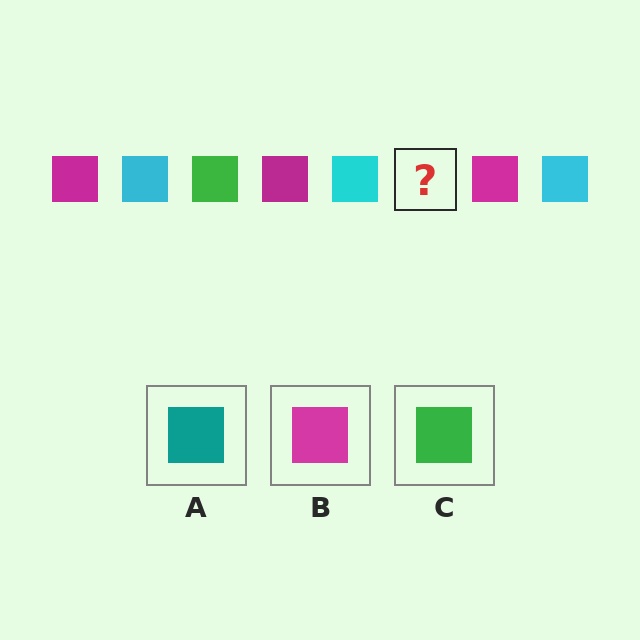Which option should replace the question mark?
Option C.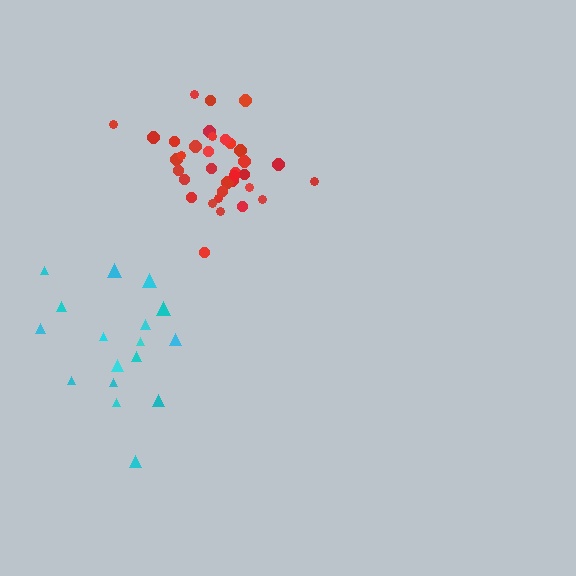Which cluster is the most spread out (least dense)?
Cyan.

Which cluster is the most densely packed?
Red.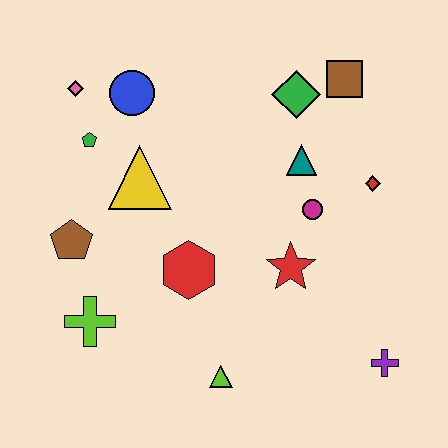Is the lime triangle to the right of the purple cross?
No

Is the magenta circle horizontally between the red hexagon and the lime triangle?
No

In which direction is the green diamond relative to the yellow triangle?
The green diamond is to the right of the yellow triangle.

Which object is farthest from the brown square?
The lime cross is farthest from the brown square.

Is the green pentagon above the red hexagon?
Yes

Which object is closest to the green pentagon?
The pink diamond is closest to the green pentagon.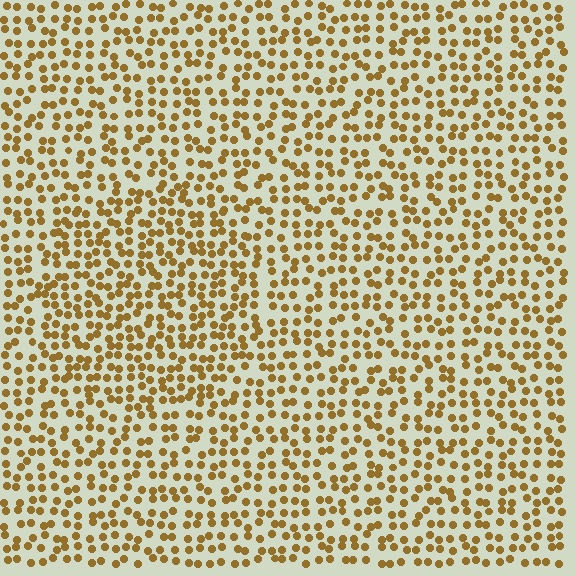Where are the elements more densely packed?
The elements are more densely packed inside the circle boundary.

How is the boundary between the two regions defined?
The boundary is defined by a change in element density (approximately 1.4x ratio). All elements are the same color, size, and shape.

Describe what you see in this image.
The image contains small brown elements arranged at two different densities. A circle-shaped region is visible where the elements are more densely packed than the surrounding area.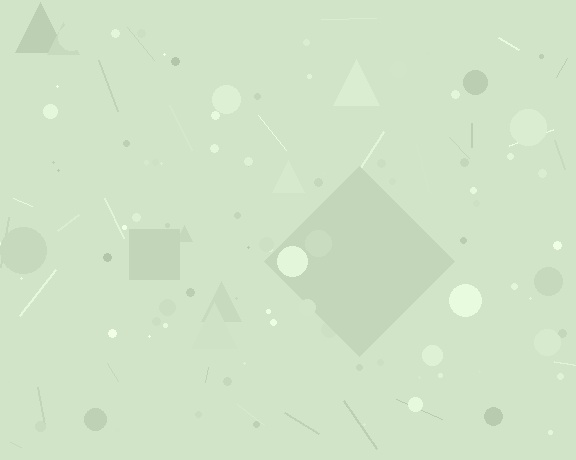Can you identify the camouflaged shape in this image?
The camouflaged shape is a diamond.